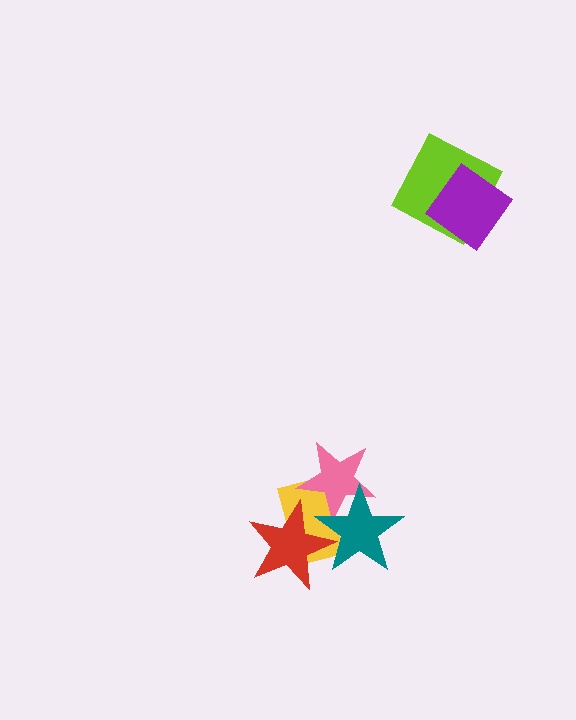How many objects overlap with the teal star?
3 objects overlap with the teal star.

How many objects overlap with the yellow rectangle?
3 objects overlap with the yellow rectangle.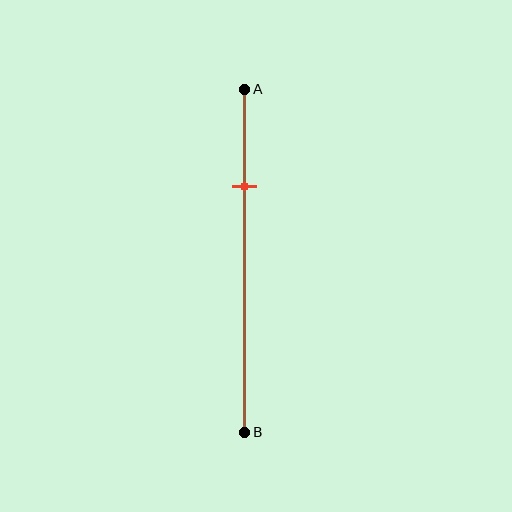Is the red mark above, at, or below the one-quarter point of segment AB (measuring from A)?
The red mark is below the one-quarter point of segment AB.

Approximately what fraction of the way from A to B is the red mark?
The red mark is approximately 30% of the way from A to B.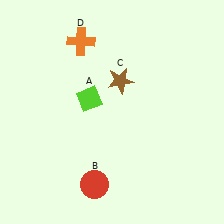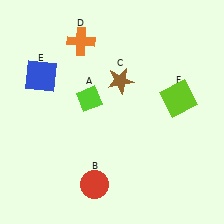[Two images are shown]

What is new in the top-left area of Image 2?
A blue square (E) was added in the top-left area of Image 2.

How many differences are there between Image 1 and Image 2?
There are 2 differences between the two images.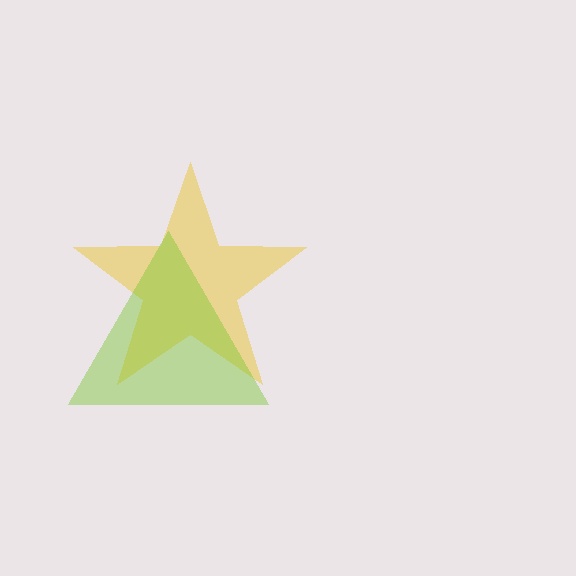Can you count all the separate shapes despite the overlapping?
Yes, there are 2 separate shapes.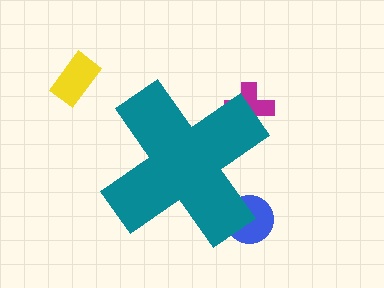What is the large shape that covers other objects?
A teal cross.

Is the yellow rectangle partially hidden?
No, the yellow rectangle is fully visible.